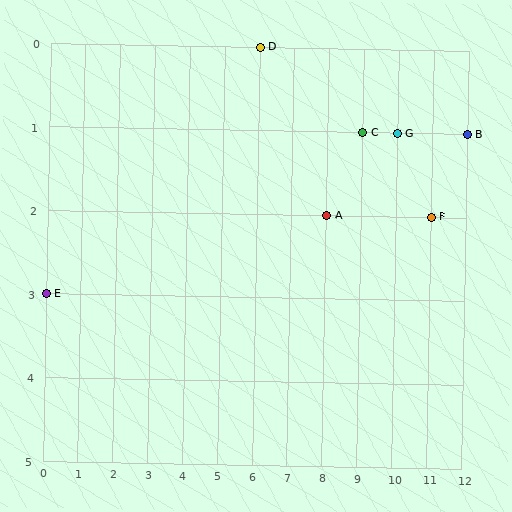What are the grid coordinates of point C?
Point C is at grid coordinates (9, 1).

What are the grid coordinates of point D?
Point D is at grid coordinates (6, 0).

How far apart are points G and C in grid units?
Points G and C are 1 column apart.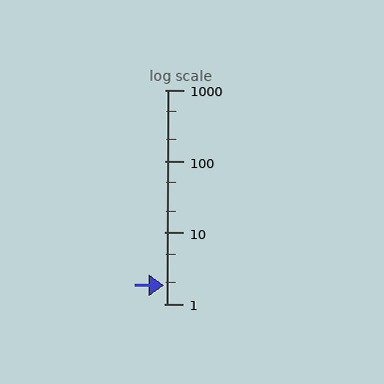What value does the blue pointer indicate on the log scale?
The pointer indicates approximately 1.8.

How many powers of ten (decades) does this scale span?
The scale spans 3 decades, from 1 to 1000.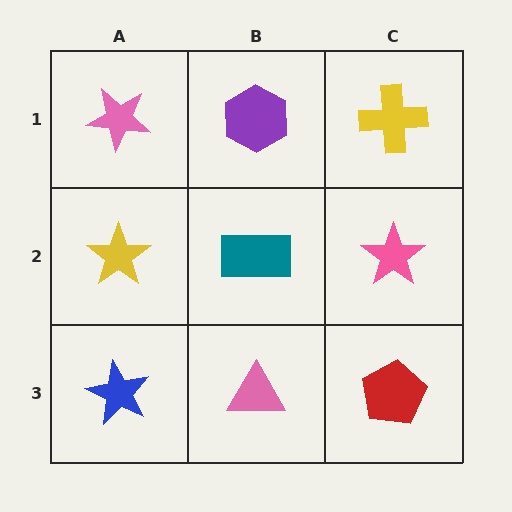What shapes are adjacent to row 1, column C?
A pink star (row 2, column C), a purple hexagon (row 1, column B).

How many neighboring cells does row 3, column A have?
2.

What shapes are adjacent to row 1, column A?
A yellow star (row 2, column A), a purple hexagon (row 1, column B).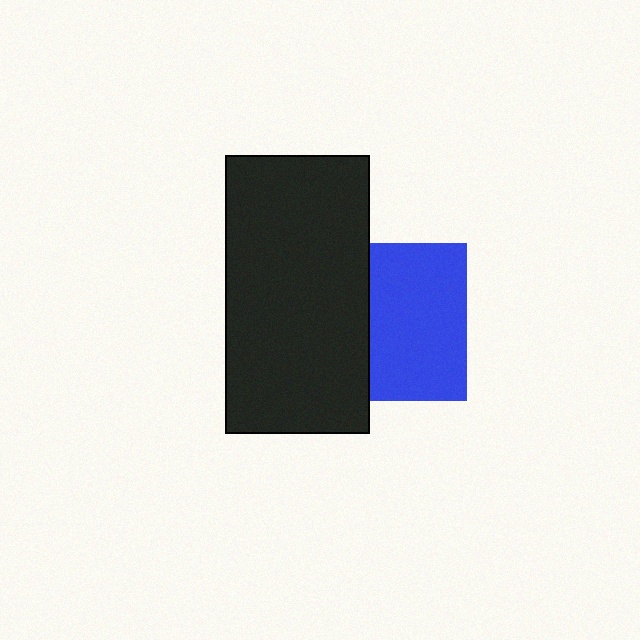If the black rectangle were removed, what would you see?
You would see the complete blue square.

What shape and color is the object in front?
The object in front is a black rectangle.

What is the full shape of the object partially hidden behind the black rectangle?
The partially hidden object is a blue square.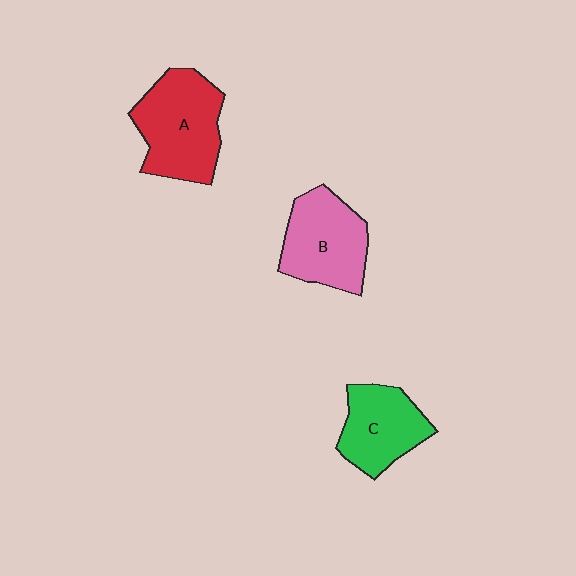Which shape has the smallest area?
Shape C (green).